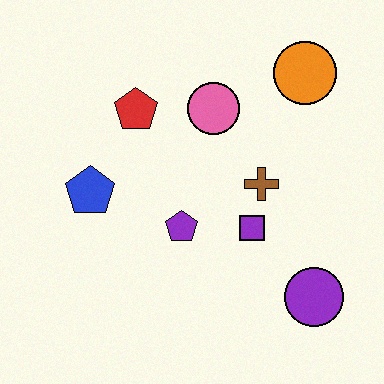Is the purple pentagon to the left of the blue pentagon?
No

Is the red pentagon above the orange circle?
No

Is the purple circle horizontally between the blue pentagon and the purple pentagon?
No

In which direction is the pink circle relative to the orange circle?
The pink circle is to the left of the orange circle.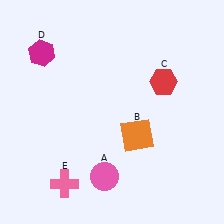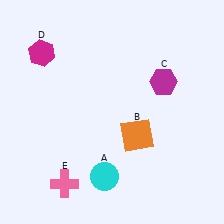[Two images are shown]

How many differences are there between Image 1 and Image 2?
There are 2 differences between the two images.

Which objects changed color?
A changed from pink to cyan. C changed from red to magenta.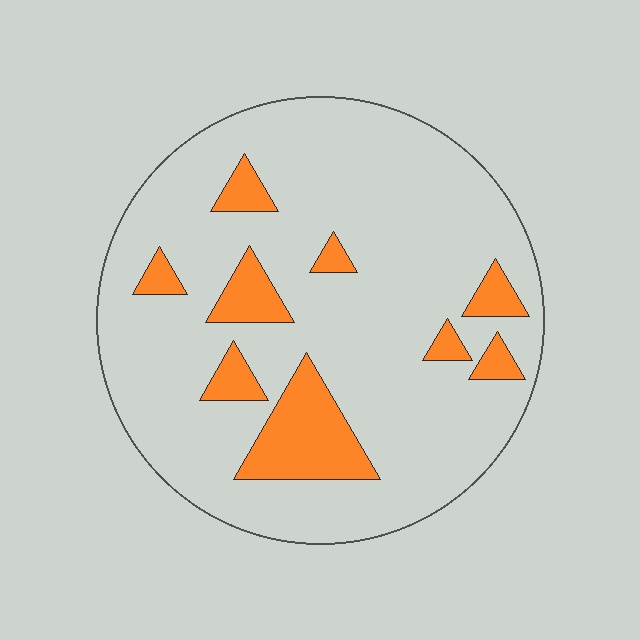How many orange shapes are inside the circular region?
9.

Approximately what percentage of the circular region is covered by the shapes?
Approximately 15%.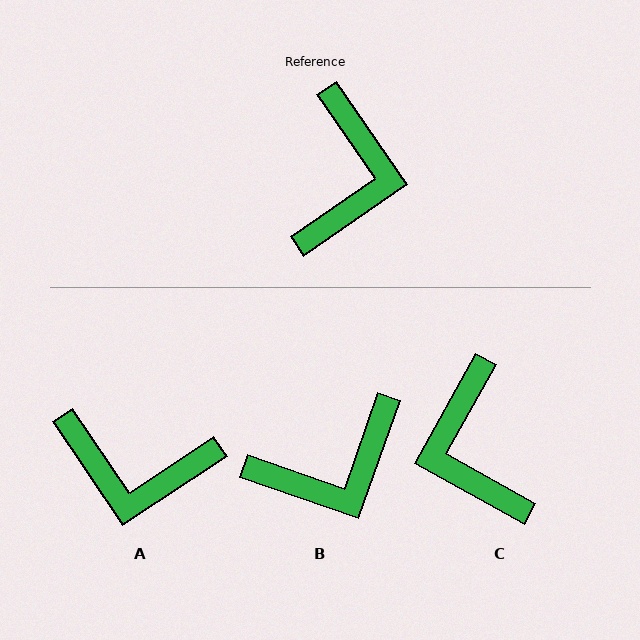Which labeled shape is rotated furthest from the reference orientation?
C, about 154 degrees away.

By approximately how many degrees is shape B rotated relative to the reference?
Approximately 54 degrees clockwise.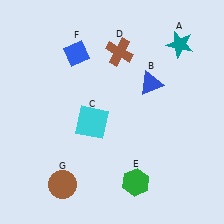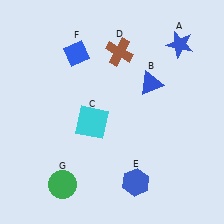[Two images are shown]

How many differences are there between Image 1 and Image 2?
There are 3 differences between the two images.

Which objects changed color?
A changed from teal to blue. E changed from green to blue. G changed from brown to green.